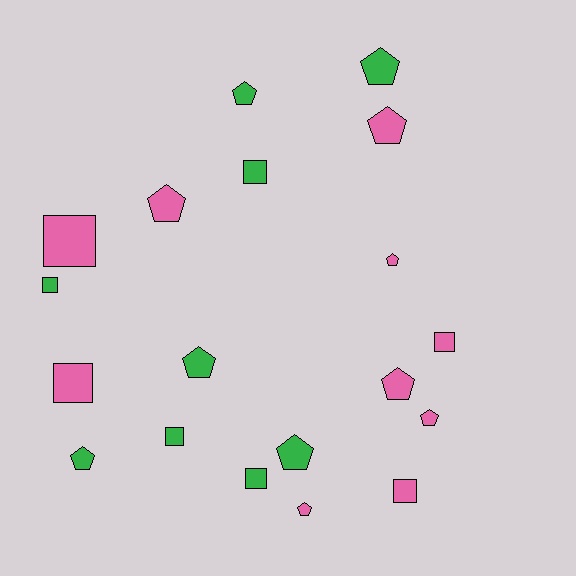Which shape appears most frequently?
Pentagon, with 11 objects.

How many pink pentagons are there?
There are 6 pink pentagons.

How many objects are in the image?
There are 19 objects.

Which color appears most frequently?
Pink, with 10 objects.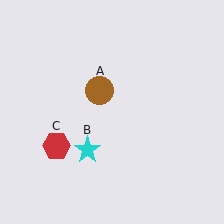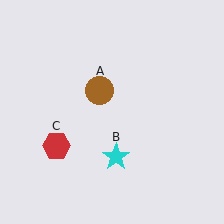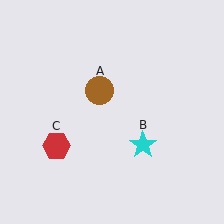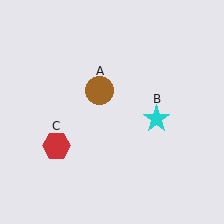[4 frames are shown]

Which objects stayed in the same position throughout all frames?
Brown circle (object A) and red hexagon (object C) remained stationary.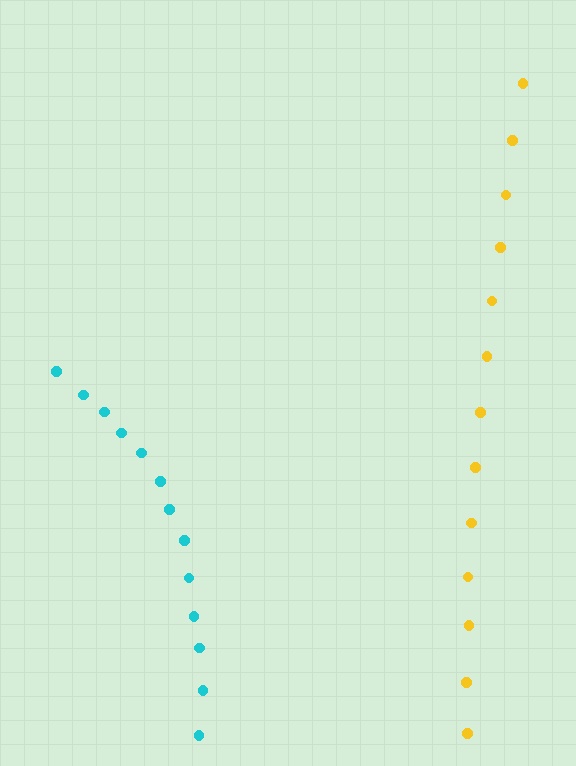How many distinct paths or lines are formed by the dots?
There are 2 distinct paths.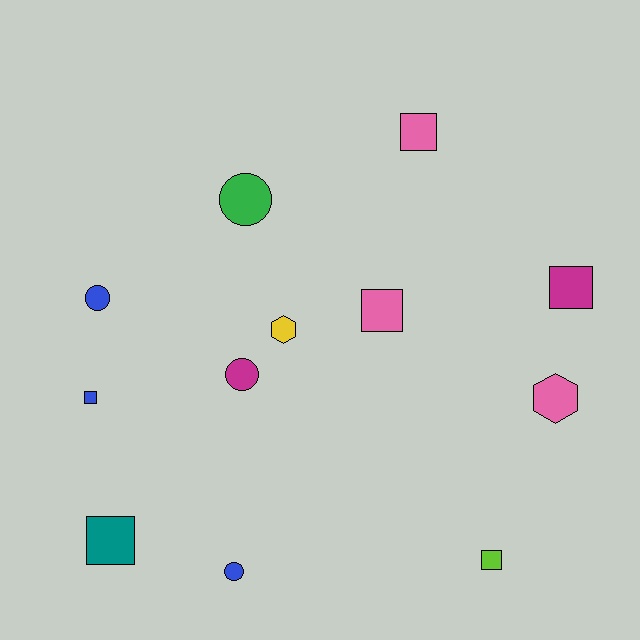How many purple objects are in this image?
There are no purple objects.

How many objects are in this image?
There are 12 objects.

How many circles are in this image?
There are 4 circles.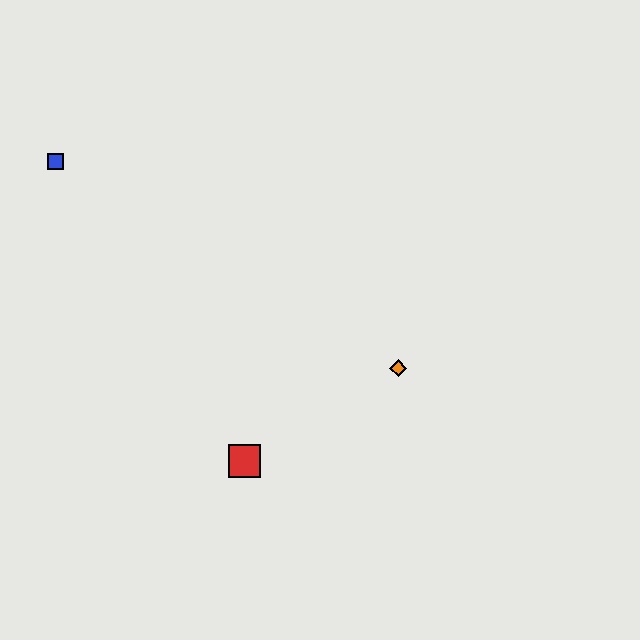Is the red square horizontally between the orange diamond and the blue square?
Yes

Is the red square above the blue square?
No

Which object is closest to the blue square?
The red square is closest to the blue square.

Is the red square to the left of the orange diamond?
Yes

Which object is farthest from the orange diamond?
The blue square is farthest from the orange diamond.